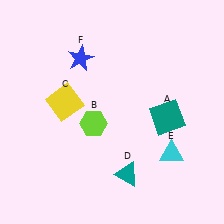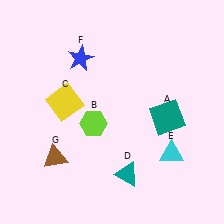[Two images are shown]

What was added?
A brown triangle (G) was added in Image 2.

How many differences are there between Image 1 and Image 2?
There is 1 difference between the two images.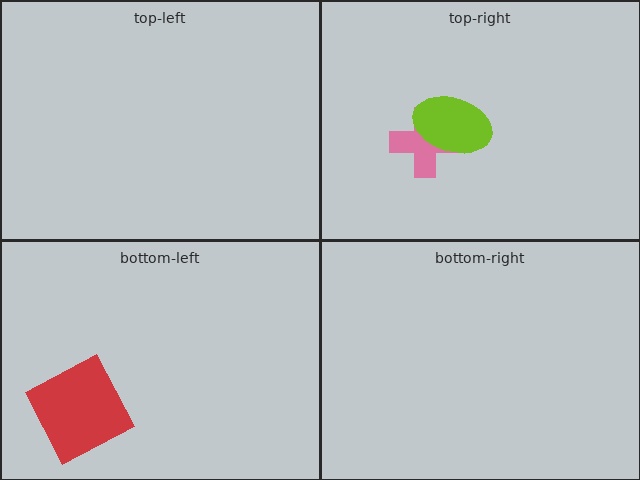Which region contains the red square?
The bottom-left region.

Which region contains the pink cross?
The top-right region.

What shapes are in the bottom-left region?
The red square.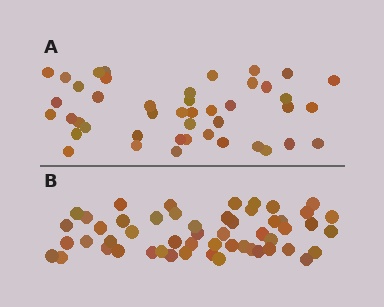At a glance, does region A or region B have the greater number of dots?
Region B (the bottom region) has more dots.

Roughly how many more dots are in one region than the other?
Region B has roughly 8 or so more dots than region A.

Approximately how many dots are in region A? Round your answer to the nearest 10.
About 40 dots. (The exact count is 44, which rounds to 40.)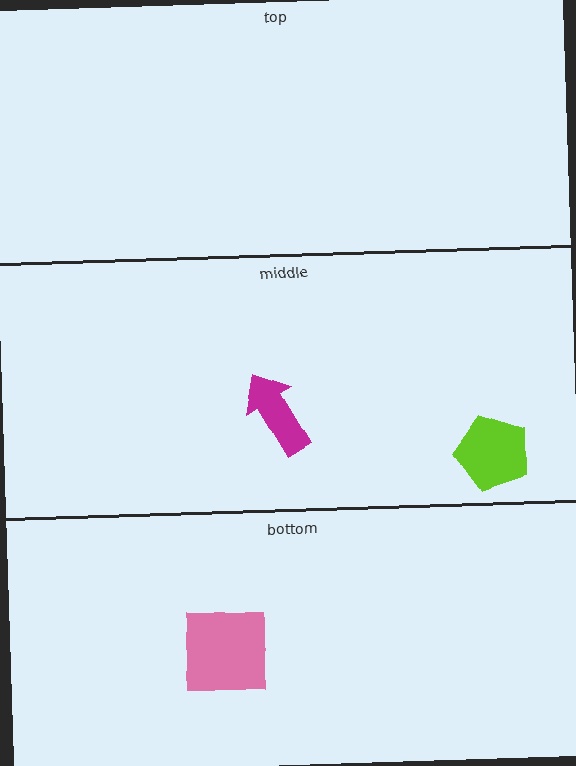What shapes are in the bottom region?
The pink square.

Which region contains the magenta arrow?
The middle region.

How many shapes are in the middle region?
2.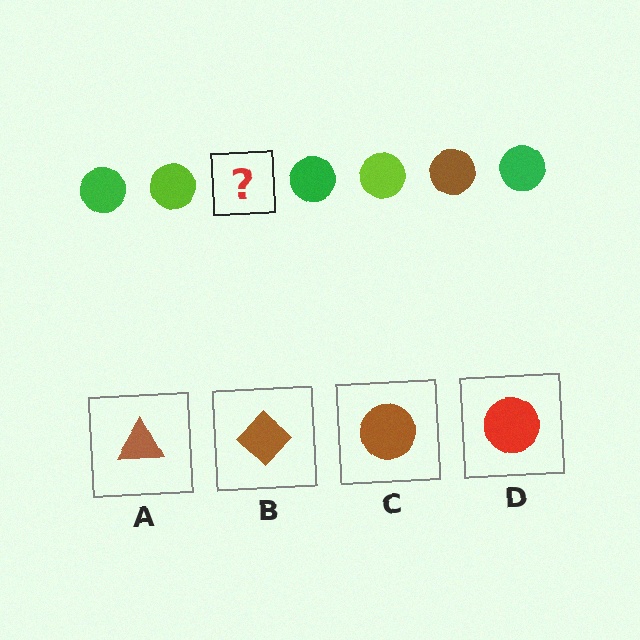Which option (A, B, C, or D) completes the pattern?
C.